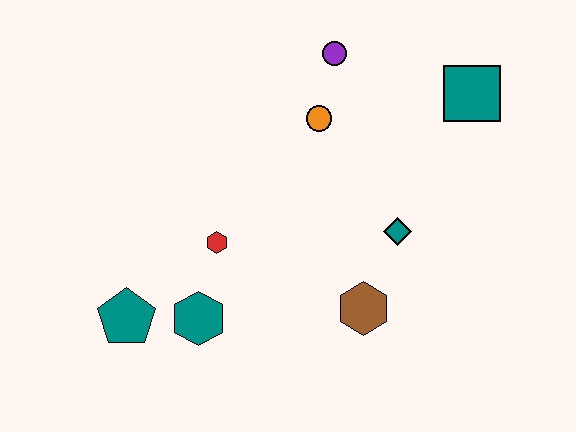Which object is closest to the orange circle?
The purple circle is closest to the orange circle.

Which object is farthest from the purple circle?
The teal pentagon is farthest from the purple circle.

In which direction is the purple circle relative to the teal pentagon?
The purple circle is above the teal pentagon.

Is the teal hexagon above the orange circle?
No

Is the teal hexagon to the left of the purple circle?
Yes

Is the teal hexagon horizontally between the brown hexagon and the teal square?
No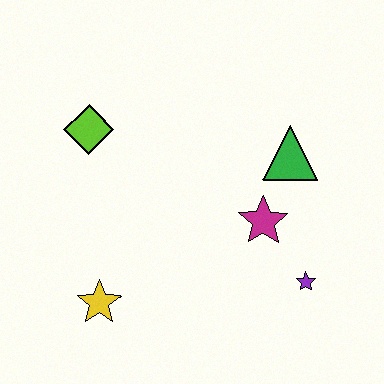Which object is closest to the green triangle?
The magenta star is closest to the green triangle.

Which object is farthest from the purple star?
The lime diamond is farthest from the purple star.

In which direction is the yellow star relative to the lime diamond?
The yellow star is below the lime diamond.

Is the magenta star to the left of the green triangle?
Yes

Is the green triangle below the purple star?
No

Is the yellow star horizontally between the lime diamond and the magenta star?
Yes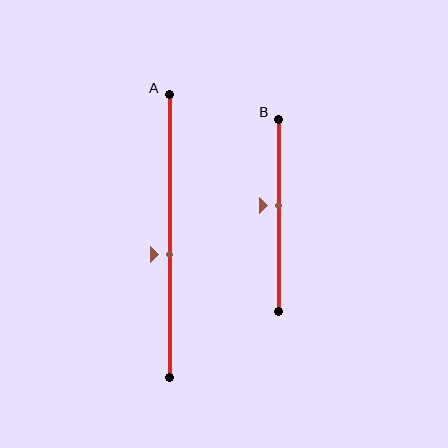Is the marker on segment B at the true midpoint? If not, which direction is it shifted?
No, the marker on segment B is shifted upward by about 5% of the segment length.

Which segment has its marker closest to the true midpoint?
Segment B has its marker closest to the true midpoint.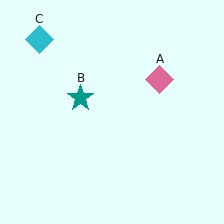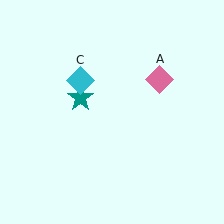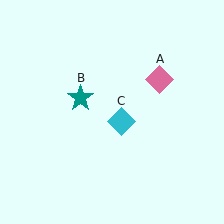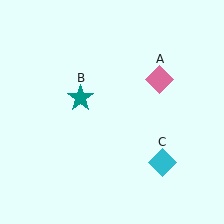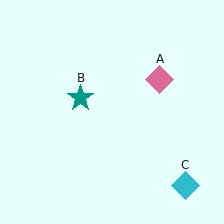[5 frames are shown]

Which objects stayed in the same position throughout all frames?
Pink diamond (object A) and teal star (object B) remained stationary.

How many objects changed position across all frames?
1 object changed position: cyan diamond (object C).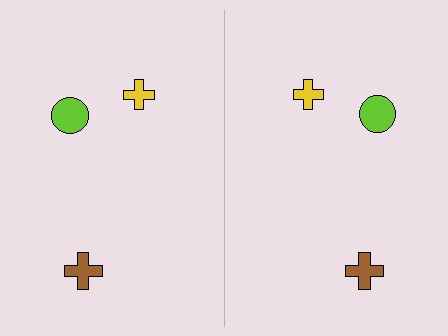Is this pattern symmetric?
Yes, this pattern has bilateral (reflection) symmetry.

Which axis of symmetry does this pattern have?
The pattern has a vertical axis of symmetry running through the center of the image.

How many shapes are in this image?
There are 6 shapes in this image.